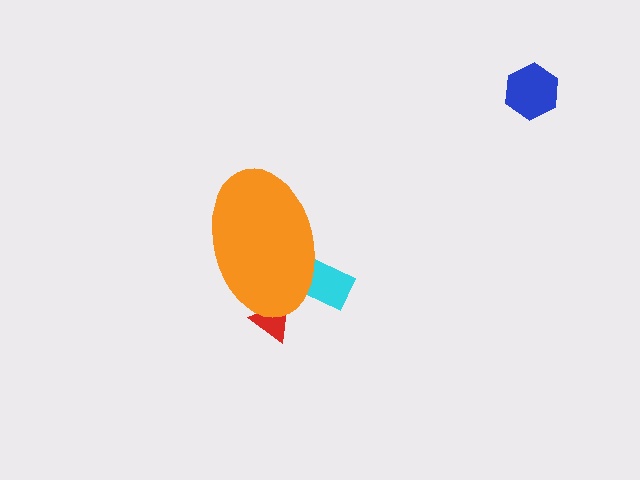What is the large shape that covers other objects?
An orange ellipse.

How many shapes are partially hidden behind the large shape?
2 shapes are partially hidden.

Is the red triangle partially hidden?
Yes, the red triangle is partially hidden behind the orange ellipse.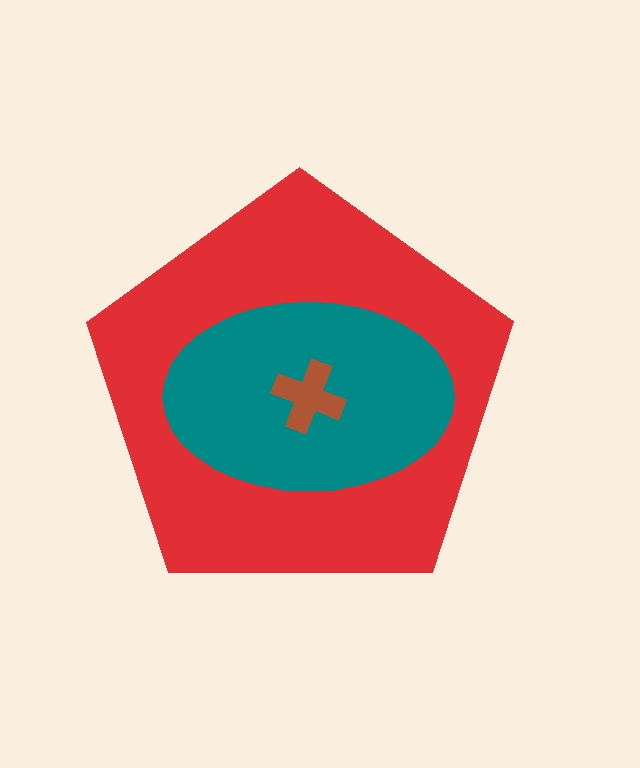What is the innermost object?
The brown cross.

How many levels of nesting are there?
3.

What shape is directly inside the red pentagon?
The teal ellipse.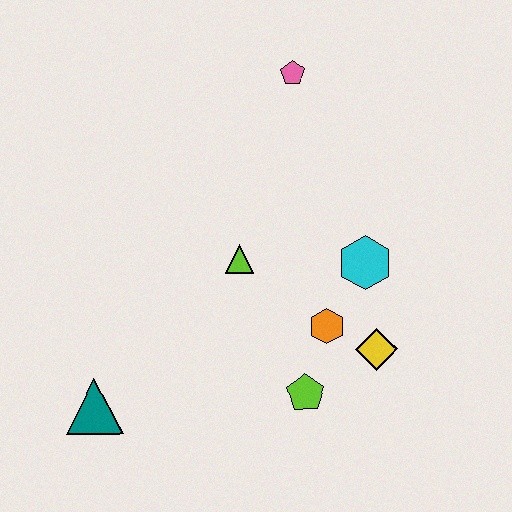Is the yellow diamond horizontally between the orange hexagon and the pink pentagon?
No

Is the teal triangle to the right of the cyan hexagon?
No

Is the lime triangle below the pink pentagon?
Yes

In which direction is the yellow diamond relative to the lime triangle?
The yellow diamond is to the right of the lime triangle.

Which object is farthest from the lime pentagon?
The pink pentagon is farthest from the lime pentagon.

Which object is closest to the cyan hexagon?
The orange hexagon is closest to the cyan hexagon.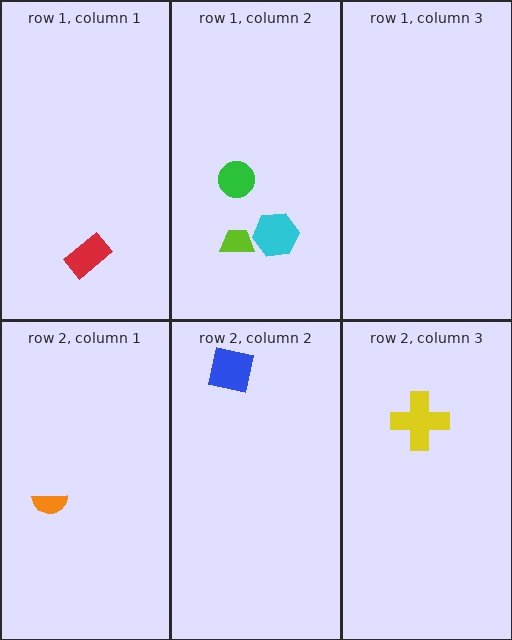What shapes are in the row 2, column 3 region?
The yellow cross.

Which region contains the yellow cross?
The row 2, column 3 region.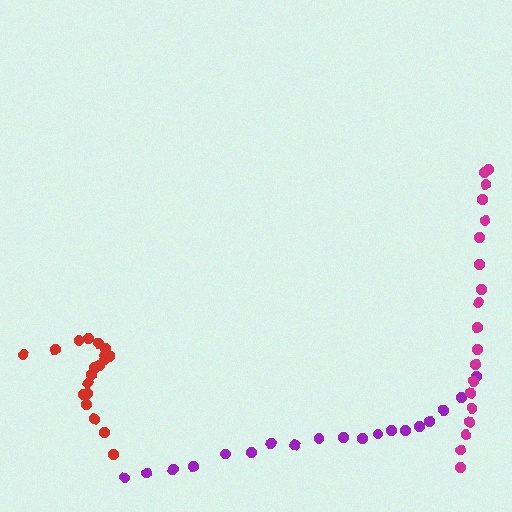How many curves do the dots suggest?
There are 3 distinct paths.